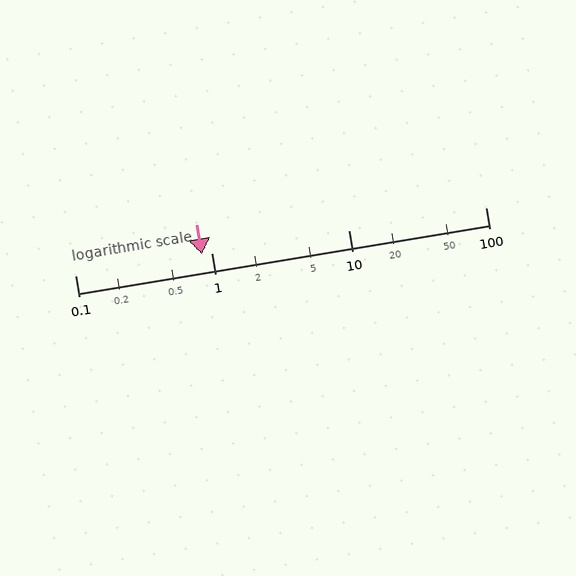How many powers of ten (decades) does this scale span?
The scale spans 3 decades, from 0.1 to 100.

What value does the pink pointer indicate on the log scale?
The pointer indicates approximately 0.85.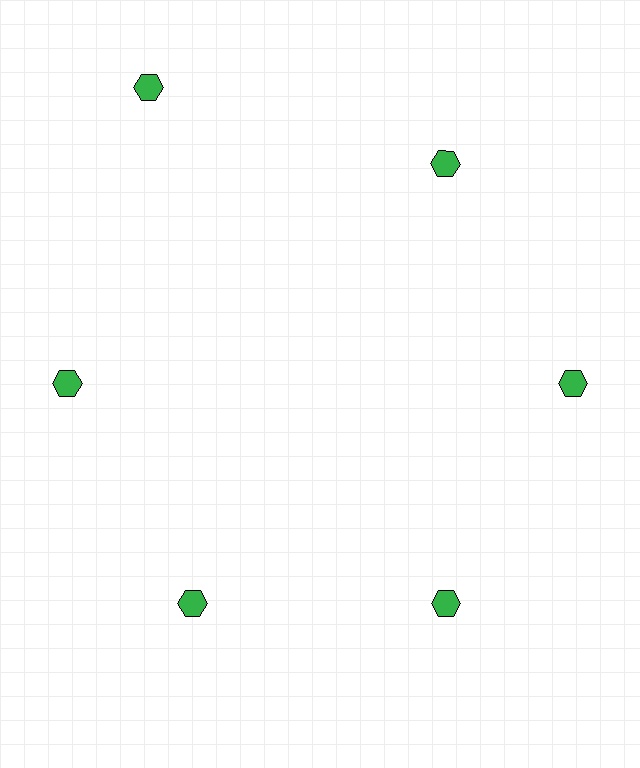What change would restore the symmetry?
The symmetry would be restored by moving it inward, back onto the ring so that all 6 hexagons sit at equal angles and equal distance from the center.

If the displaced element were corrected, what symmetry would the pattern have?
It would have 6-fold rotational symmetry — the pattern would map onto itself every 60 degrees.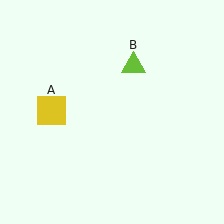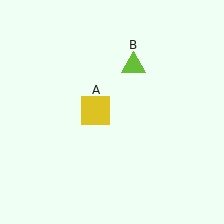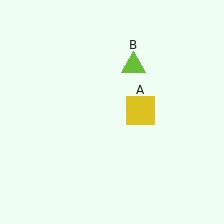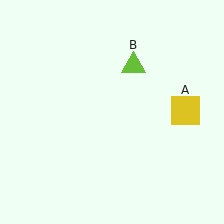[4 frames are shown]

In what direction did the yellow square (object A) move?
The yellow square (object A) moved right.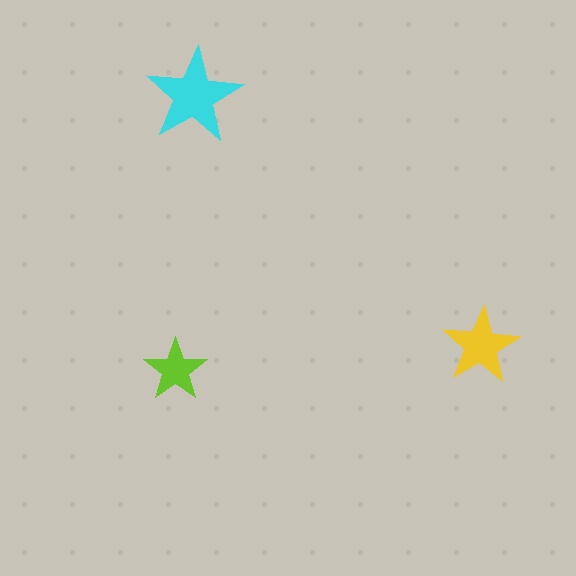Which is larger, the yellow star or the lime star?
The yellow one.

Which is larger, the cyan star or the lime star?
The cyan one.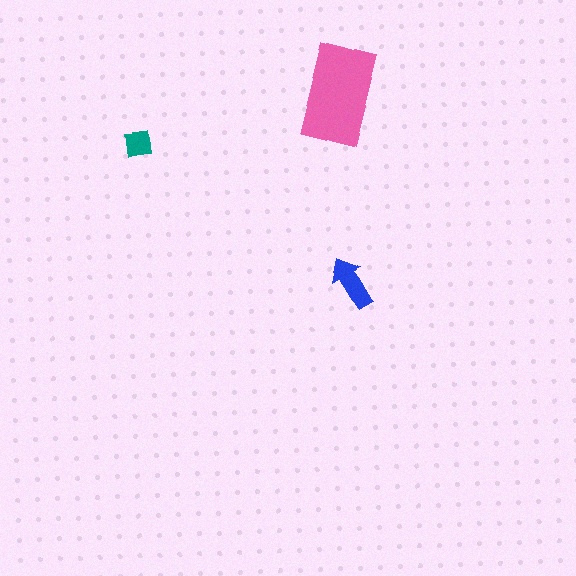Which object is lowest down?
The blue arrow is bottommost.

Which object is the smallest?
The teal square.